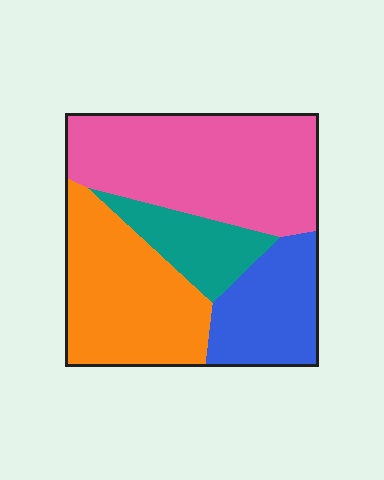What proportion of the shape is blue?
Blue takes up about one fifth (1/5) of the shape.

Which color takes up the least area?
Teal, at roughly 10%.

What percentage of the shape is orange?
Orange takes up about one third (1/3) of the shape.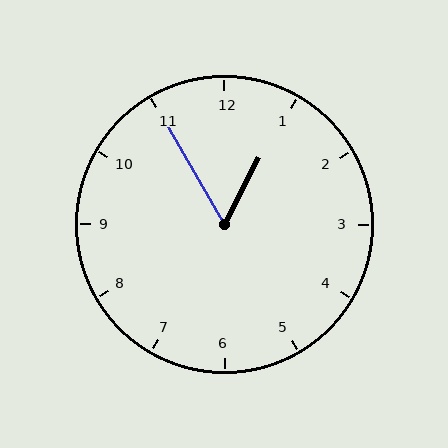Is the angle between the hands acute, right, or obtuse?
It is acute.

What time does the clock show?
12:55.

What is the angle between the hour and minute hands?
Approximately 58 degrees.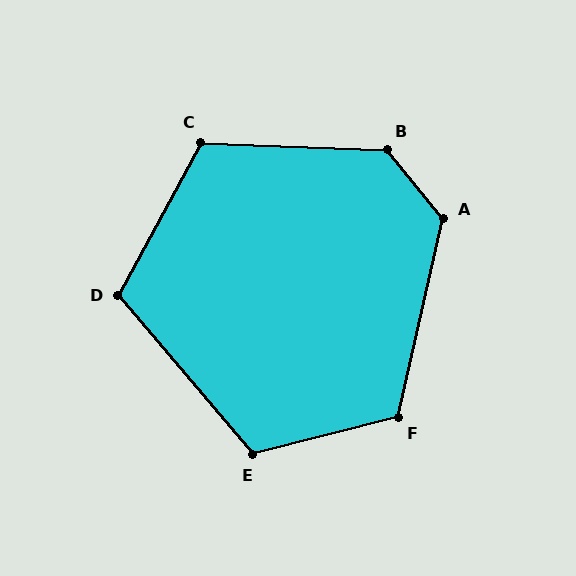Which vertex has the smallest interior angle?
D, at approximately 112 degrees.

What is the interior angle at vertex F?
Approximately 117 degrees (obtuse).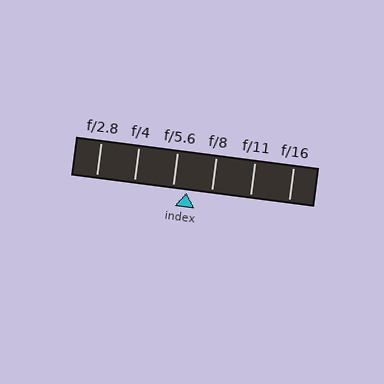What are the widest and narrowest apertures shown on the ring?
The widest aperture shown is f/2.8 and the narrowest is f/16.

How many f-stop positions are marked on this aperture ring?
There are 6 f-stop positions marked.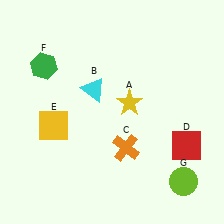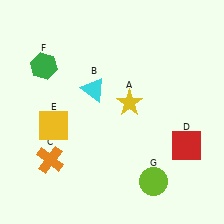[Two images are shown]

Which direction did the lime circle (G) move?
The lime circle (G) moved left.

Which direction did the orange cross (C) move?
The orange cross (C) moved left.